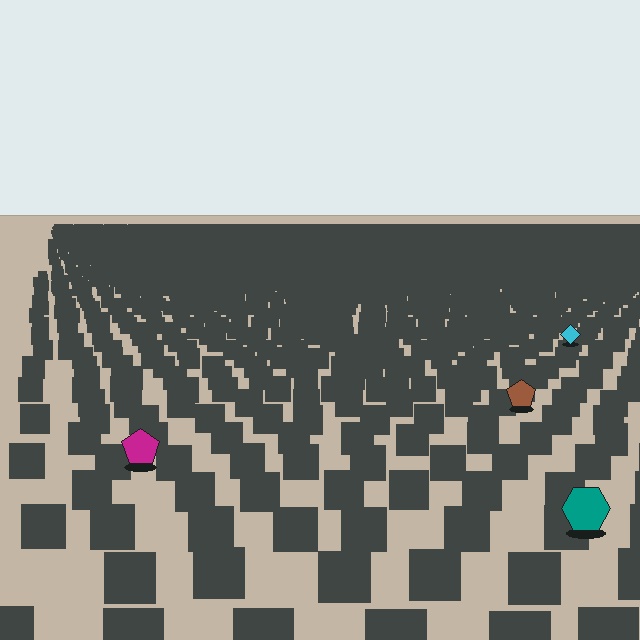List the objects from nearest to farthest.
From nearest to farthest: the teal hexagon, the magenta pentagon, the brown pentagon, the cyan diamond.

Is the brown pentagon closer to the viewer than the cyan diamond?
Yes. The brown pentagon is closer — you can tell from the texture gradient: the ground texture is coarser near it.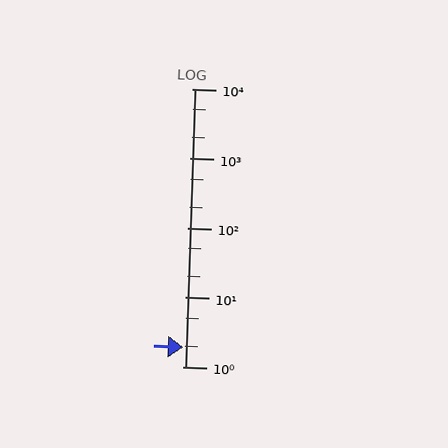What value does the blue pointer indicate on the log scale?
The pointer indicates approximately 1.9.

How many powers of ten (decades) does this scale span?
The scale spans 4 decades, from 1 to 10000.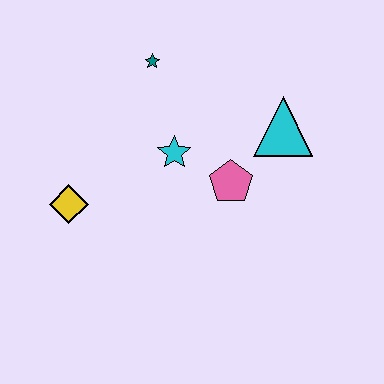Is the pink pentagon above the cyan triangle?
No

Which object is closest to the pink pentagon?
The cyan star is closest to the pink pentagon.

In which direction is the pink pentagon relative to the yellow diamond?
The pink pentagon is to the right of the yellow diamond.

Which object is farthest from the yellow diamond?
The cyan triangle is farthest from the yellow diamond.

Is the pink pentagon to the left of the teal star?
No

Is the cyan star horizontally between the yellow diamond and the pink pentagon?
Yes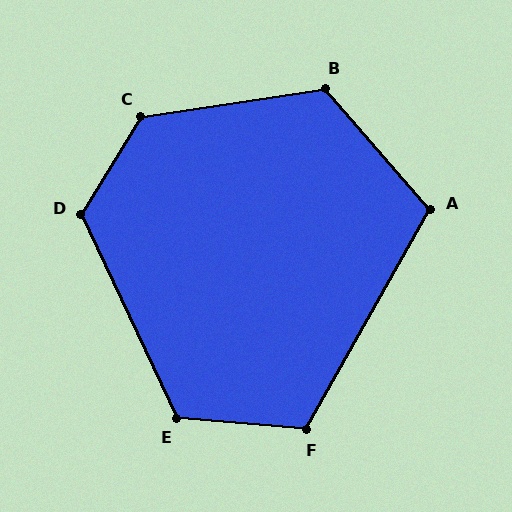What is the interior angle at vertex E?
Approximately 120 degrees (obtuse).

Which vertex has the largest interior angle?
C, at approximately 130 degrees.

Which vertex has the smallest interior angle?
A, at approximately 109 degrees.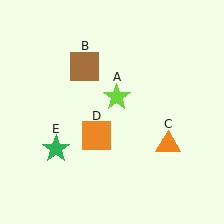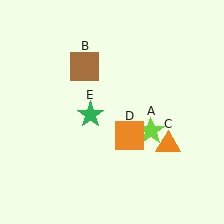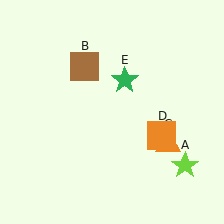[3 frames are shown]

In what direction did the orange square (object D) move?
The orange square (object D) moved right.